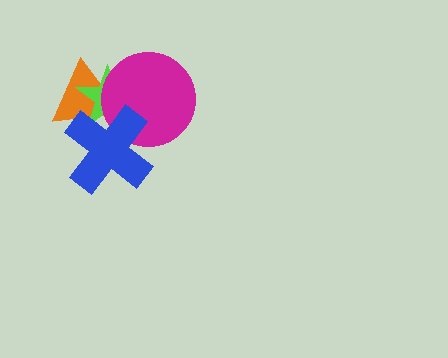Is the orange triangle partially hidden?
Yes, it is partially covered by another shape.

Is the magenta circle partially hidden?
Yes, it is partially covered by another shape.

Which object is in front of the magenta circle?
The blue cross is in front of the magenta circle.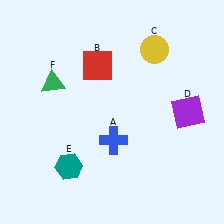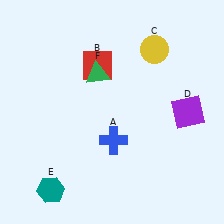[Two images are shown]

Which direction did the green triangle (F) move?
The green triangle (F) moved right.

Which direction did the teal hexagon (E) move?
The teal hexagon (E) moved down.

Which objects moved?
The objects that moved are: the teal hexagon (E), the green triangle (F).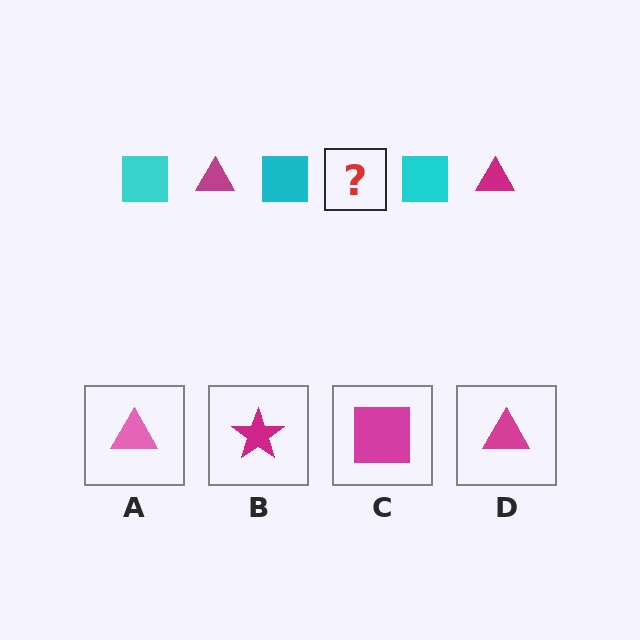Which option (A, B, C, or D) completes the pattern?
D.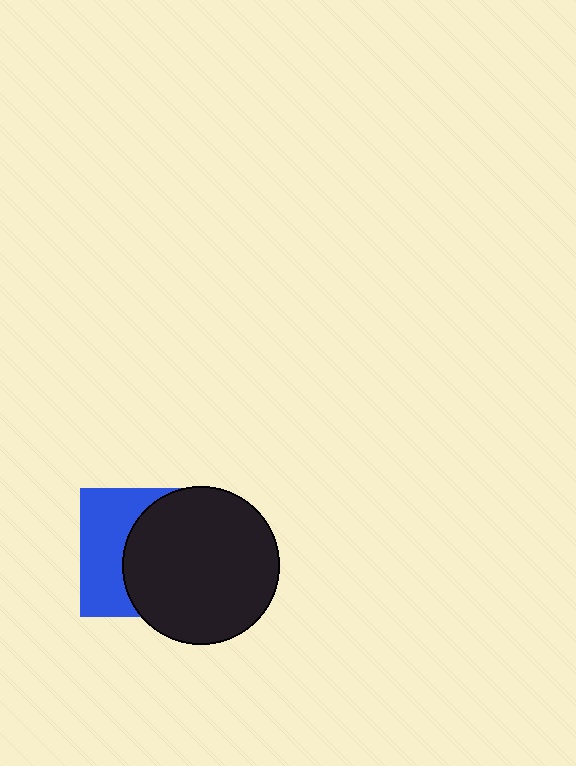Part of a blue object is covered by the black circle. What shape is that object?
It is a square.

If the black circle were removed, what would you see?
You would see the complete blue square.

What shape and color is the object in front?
The object in front is a black circle.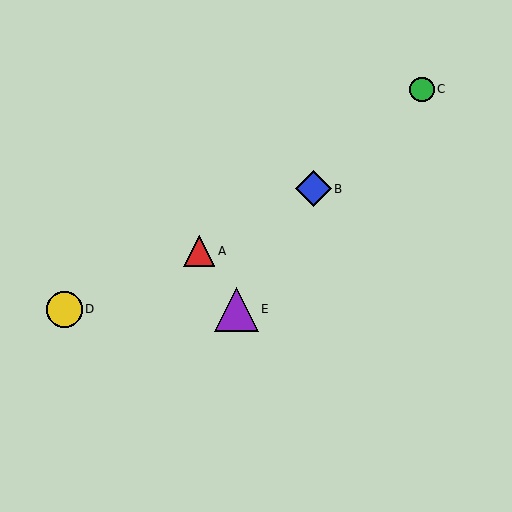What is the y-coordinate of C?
Object C is at y≈89.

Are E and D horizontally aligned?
Yes, both are at y≈309.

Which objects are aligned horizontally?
Objects D, E are aligned horizontally.